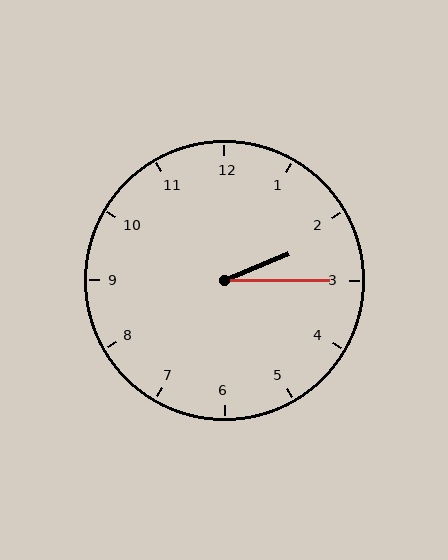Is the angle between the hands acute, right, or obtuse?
It is acute.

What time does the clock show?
2:15.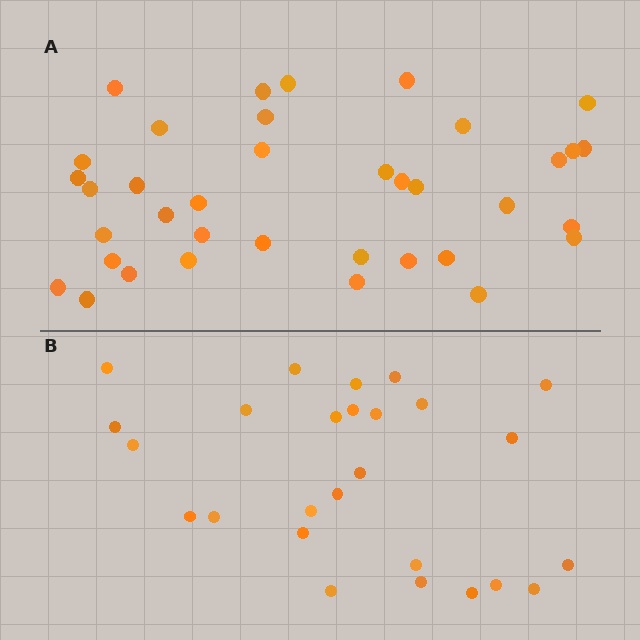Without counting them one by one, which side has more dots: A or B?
Region A (the top region) has more dots.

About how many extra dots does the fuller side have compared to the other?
Region A has roughly 12 or so more dots than region B.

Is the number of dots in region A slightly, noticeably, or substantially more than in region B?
Region A has noticeably more, but not dramatically so. The ratio is roughly 1.4 to 1.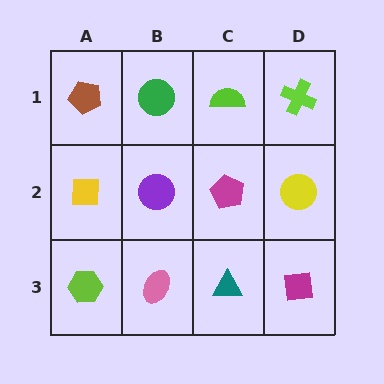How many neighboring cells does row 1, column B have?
3.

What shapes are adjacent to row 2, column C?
A lime semicircle (row 1, column C), a teal triangle (row 3, column C), a purple circle (row 2, column B), a yellow circle (row 2, column D).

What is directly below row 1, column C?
A magenta pentagon.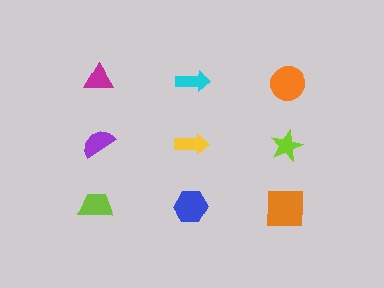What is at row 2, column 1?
A purple semicircle.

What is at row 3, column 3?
An orange square.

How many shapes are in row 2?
3 shapes.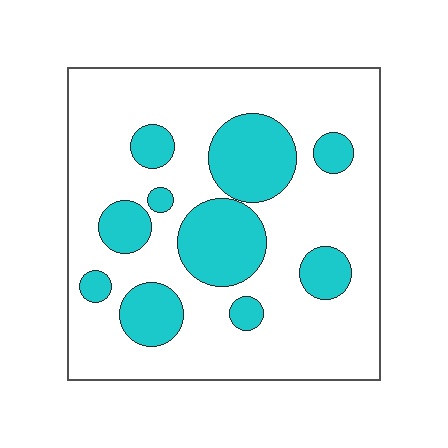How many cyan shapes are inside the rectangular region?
10.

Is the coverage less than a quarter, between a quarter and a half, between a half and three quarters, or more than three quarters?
Between a quarter and a half.